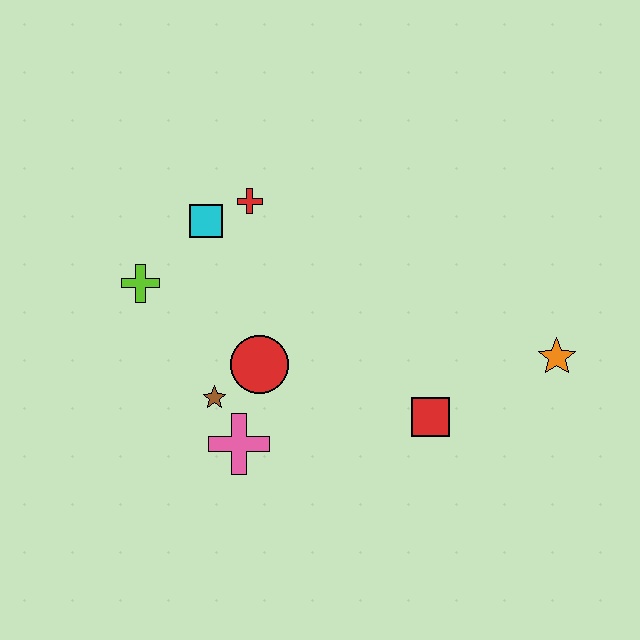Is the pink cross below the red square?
Yes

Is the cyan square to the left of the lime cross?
No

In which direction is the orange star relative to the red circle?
The orange star is to the right of the red circle.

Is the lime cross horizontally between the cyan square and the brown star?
No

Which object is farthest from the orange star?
The lime cross is farthest from the orange star.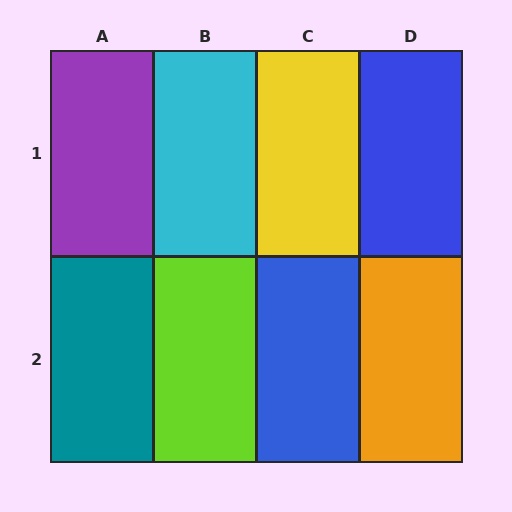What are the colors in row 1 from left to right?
Purple, cyan, yellow, blue.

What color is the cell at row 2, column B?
Lime.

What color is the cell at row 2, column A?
Teal.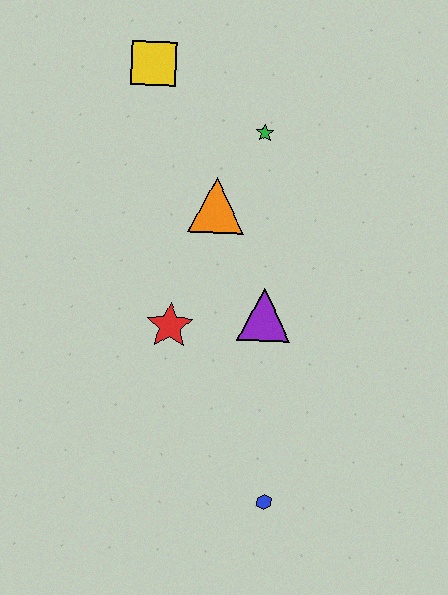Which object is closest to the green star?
The orange triangle is closest to the green star.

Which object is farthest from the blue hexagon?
The yellow square is farthest from the blue hexagon.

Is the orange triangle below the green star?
Yes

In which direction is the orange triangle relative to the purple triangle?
The orange triangle is above the purple triangle.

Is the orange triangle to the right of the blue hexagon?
No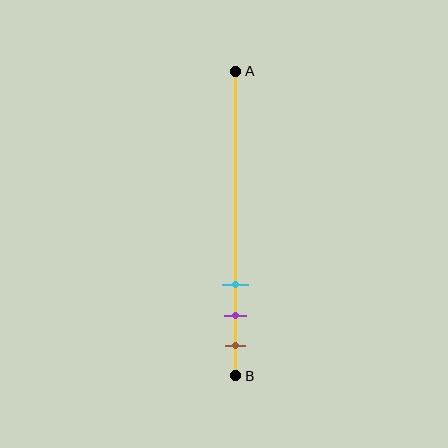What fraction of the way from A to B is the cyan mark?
The cyan mark is approximately 70% (0.7) of the way from A to B.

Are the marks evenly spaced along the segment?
Yes, the marks are approximately evenly spaced.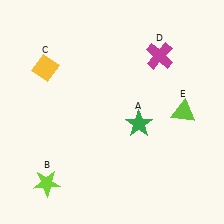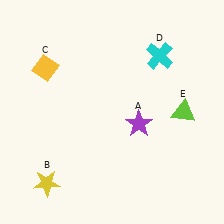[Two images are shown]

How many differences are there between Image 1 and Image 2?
There are 3 differences between the two images.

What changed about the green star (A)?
In Image 1, A is green. In Image 2, it changed to purple.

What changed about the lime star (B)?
In Image 1, B is lime. In Image 2, it changed to yellow.